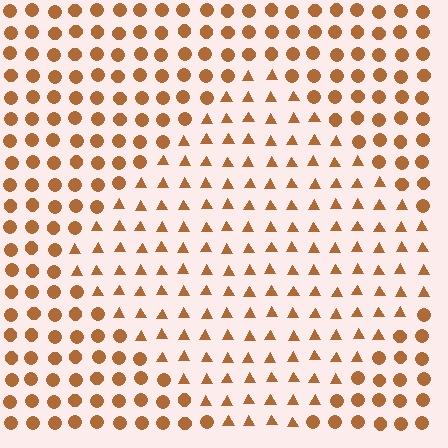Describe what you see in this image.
The image is filled with small brown elements arranged in a uniform grid. A diamond-shaped region contains triangles, while the surrounding area contains circles. The boundary is defined purely by the change in element shape.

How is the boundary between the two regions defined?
The boundary is defined by a change in element shape: triangles inside vs. circles outside. All elements share the same color and spacing.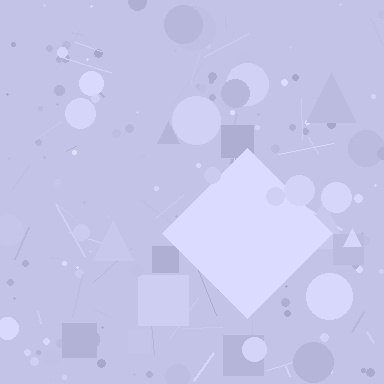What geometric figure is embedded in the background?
A diamond is embedded in the background.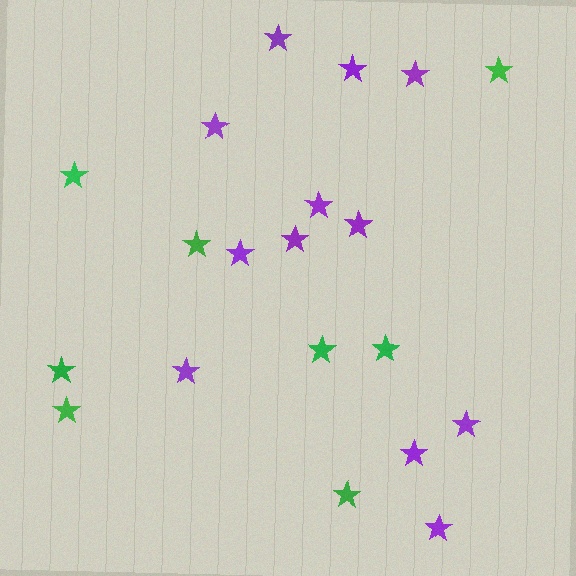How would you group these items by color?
There are 2 groups: one group of green stars (8) and one group of purple stars (12).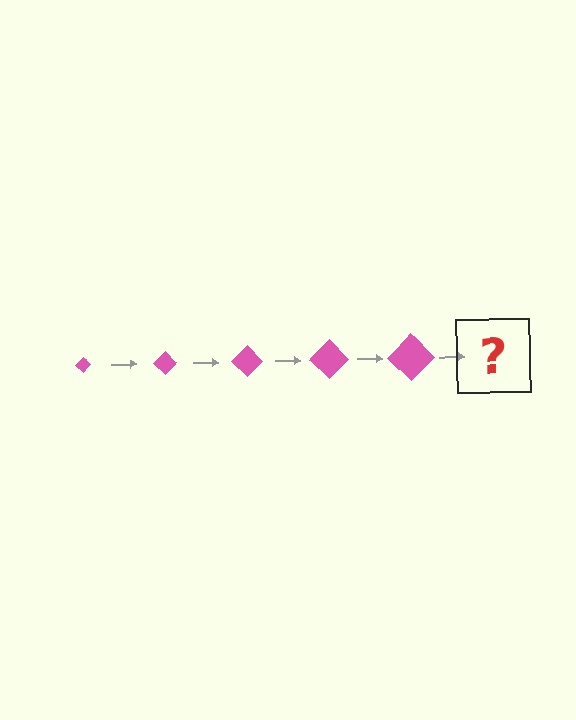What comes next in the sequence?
The next element should be a pink diamond, larger than the previous one.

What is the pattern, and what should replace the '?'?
The pattern is that the diamond gets progressively larger each step. The '?' should be a pink diamond, larger than the previous one.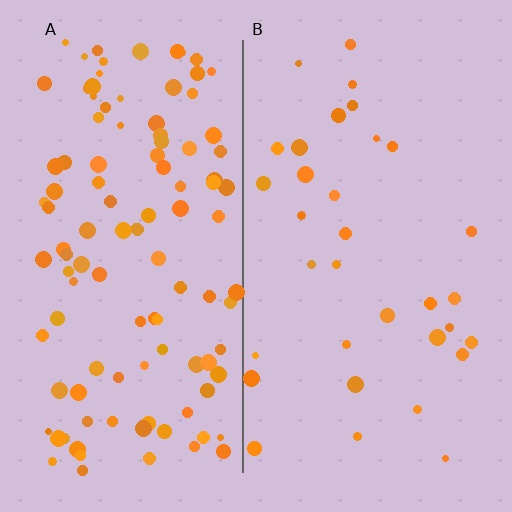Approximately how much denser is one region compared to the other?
Approximately 3.4× — region A over region B.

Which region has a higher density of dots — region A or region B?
A (the left).